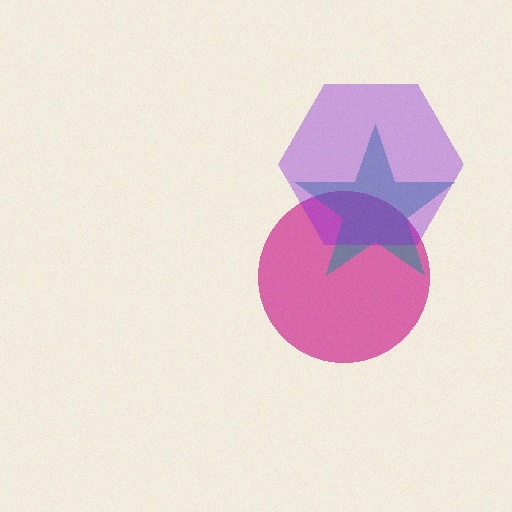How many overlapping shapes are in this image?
There are 3 overlapping shapes in the image.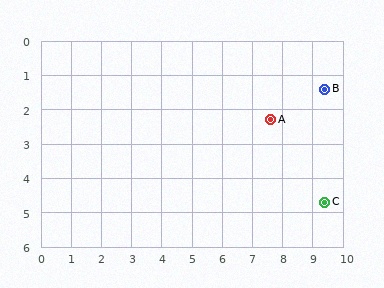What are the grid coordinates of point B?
Point B is at approximately (9.4, 1.4).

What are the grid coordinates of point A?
Point A is at approximately (7.6, 2.3).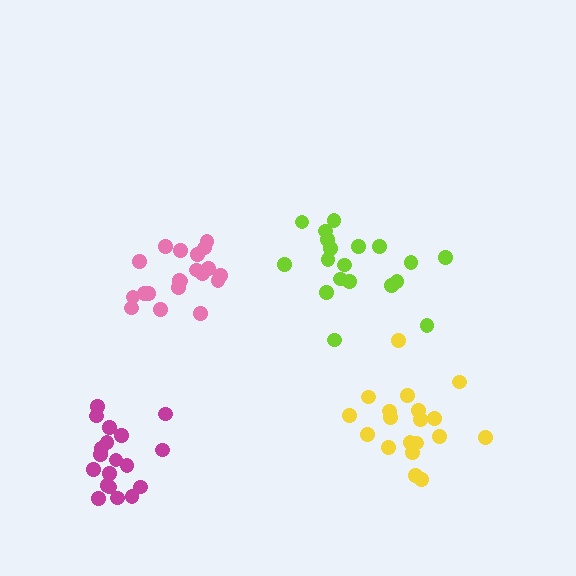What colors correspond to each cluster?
The clusters are colored: lime, pink, yellow, magenta.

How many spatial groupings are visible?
There are 4 spatial groupings.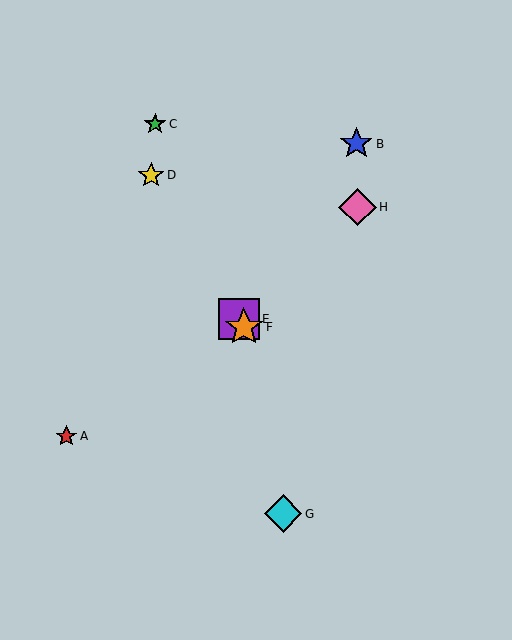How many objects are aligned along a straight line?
3 objects (D, E, F) are aligned along a straight line.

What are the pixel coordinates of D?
Object D is at (151, 175).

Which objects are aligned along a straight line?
Objects D, E, F are aligned along a straight line.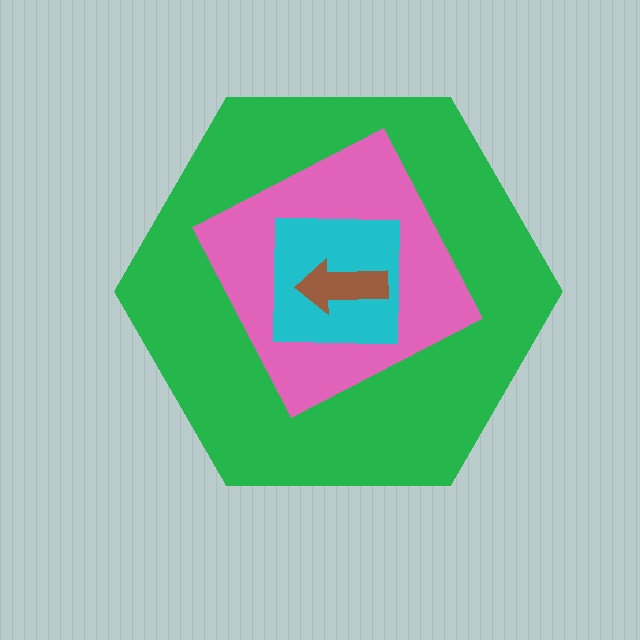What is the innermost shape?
The brown arrow.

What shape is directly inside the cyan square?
The brown arrow.